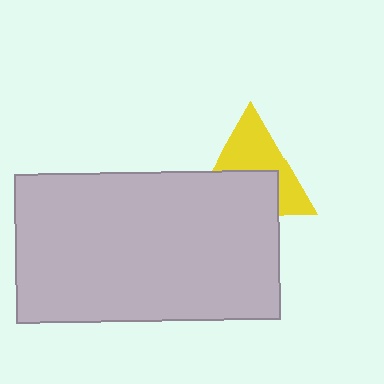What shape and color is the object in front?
The object in front is a light gray rectangle.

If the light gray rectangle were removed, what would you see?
You would see the complete yellow triangle.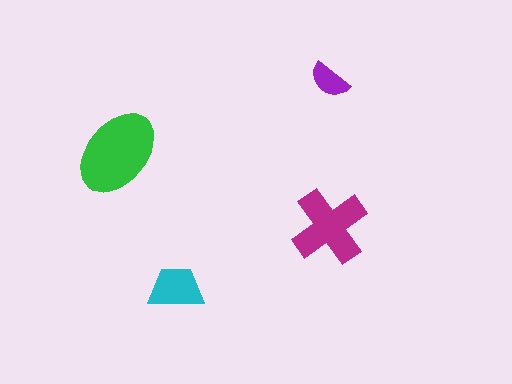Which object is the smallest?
The purple semicircle.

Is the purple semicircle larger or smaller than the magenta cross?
Smaller.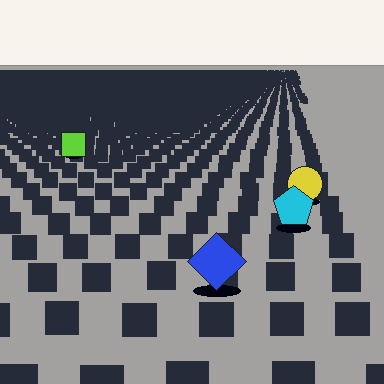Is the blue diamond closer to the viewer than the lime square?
Yes. The blue diamond is closer — you can tell from the texture gradient: the ground texture is coarser near it.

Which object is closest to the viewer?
The blue diamond is closest. The texture marks near it are larger and more spread out.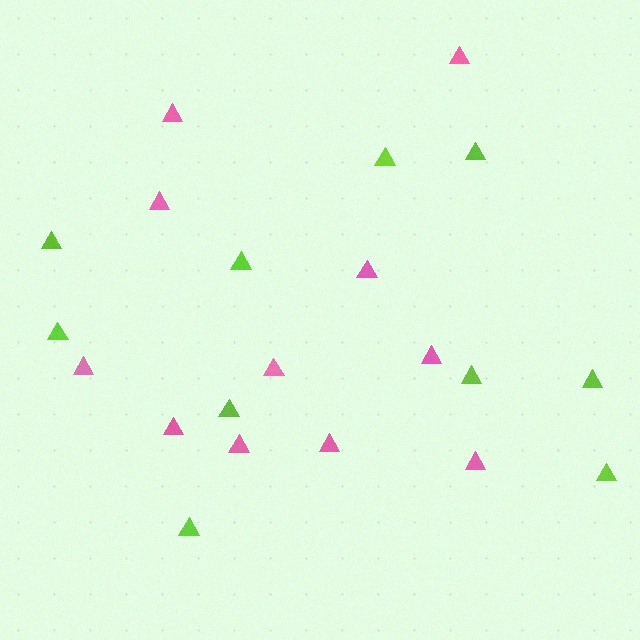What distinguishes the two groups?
There are 2 groups: one group of pink triangles (11) and one group of lime triangles (10).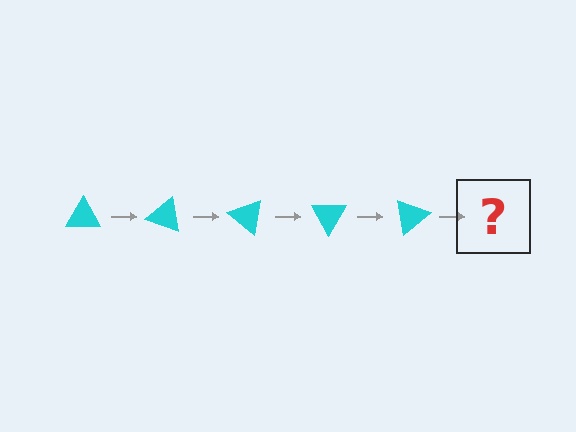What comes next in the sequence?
The next element should be a cyan triangle rotated 100 degrees.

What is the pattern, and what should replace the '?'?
The pattern is that the triangle rotates 20 degrees each step. The '?' should be a cyan triangle rotated 100 degrees.